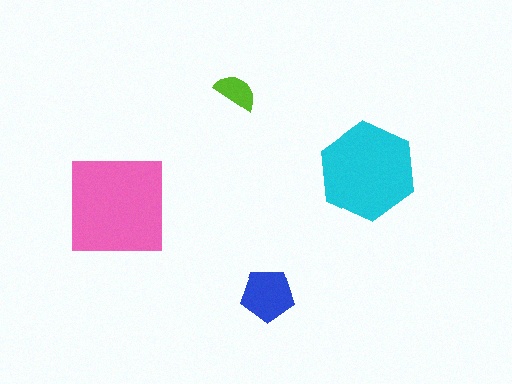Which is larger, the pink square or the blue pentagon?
The pink square.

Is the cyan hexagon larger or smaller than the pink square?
Smaller.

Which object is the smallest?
The lime semicircle.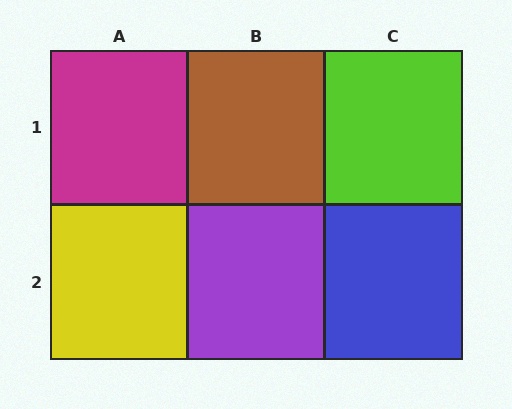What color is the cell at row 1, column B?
Brown.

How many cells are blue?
1 cell is blue.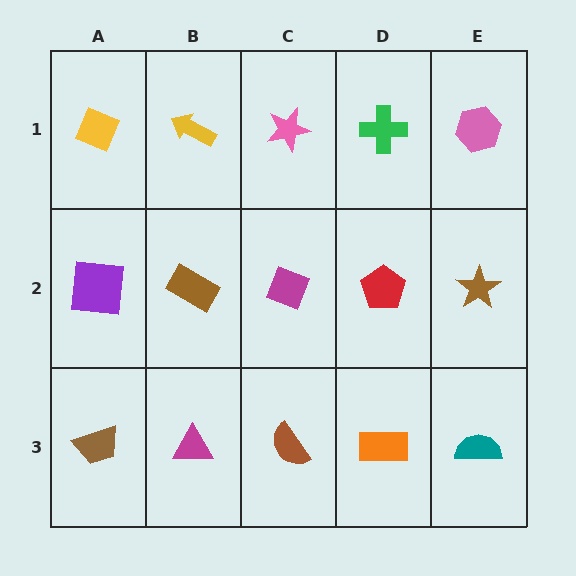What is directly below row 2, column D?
An orange rectangle.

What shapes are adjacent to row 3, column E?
A brown star (row 2, column E), an orange rectangle (row 3, column D).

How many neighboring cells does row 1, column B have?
3.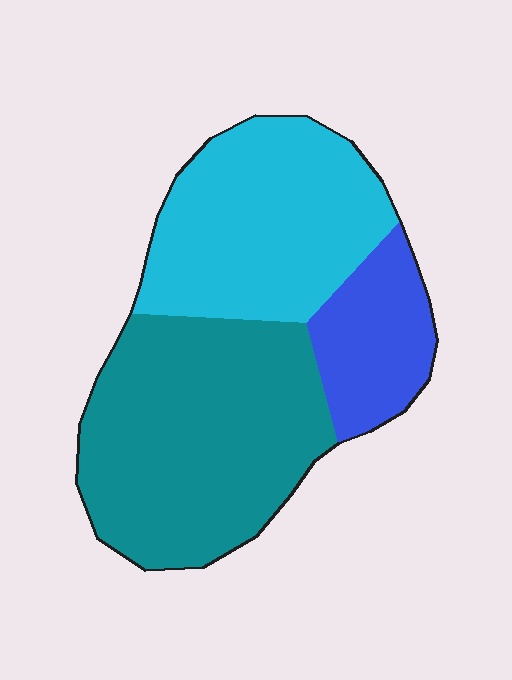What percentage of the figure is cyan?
Cyan covers about 35% of the figure.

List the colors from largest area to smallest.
From largest to smallest: teal, cyan, blue.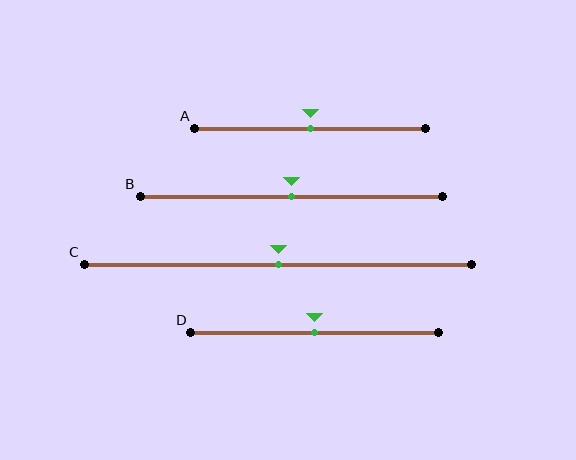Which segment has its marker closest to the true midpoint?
Segment A has its marker closest to the true midpoint.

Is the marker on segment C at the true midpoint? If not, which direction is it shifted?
Yes, the marker on segment C is at the true midpoint.